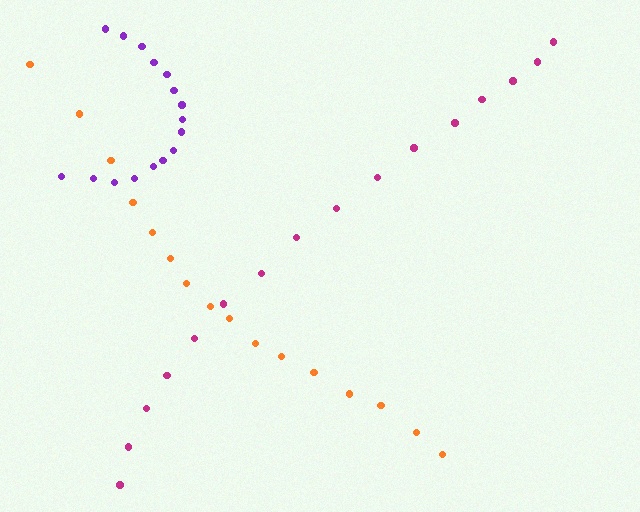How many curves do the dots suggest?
There are 3 distinct paths.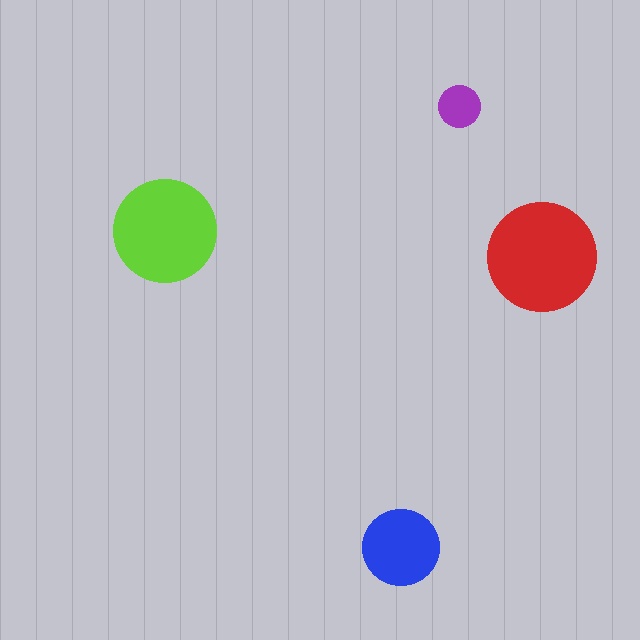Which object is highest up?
The purple circle is topmost.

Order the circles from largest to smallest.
the red one, the lime one, the blue one, the purple one.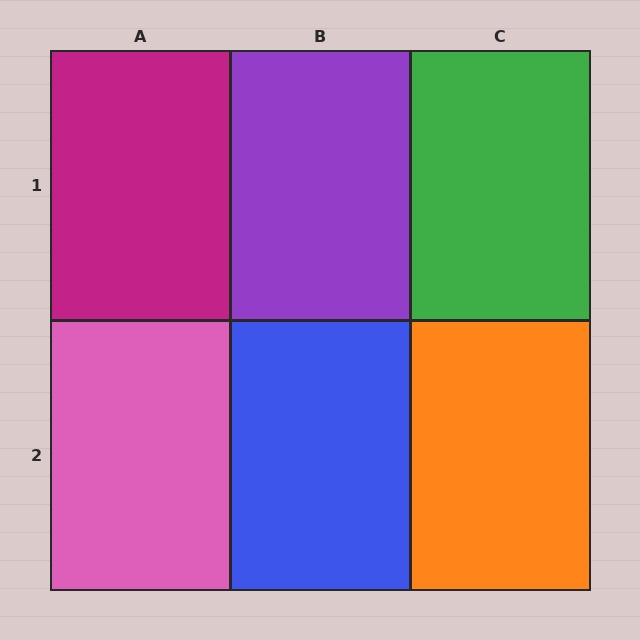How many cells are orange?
1 cell is orange.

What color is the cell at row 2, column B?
Blue.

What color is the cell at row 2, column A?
Pink.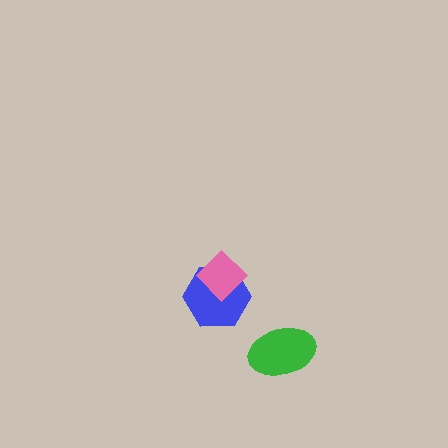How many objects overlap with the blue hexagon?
1 object overlaps with the blue hexagon.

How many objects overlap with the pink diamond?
1 object overlaps with the pink diamond.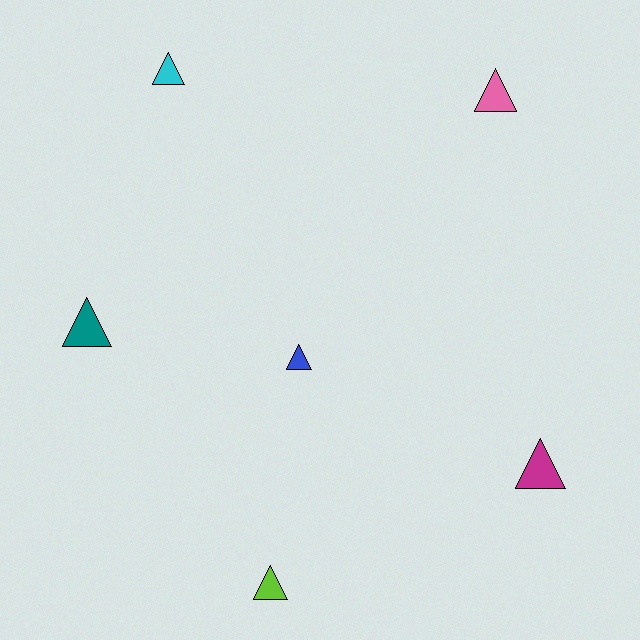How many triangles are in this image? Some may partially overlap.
There are 6 triangles.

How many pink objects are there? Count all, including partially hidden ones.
There is 1 pink object.